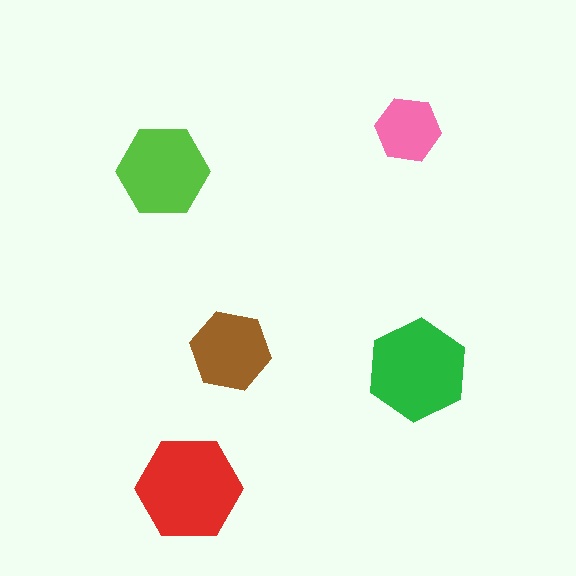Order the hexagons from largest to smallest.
the red one, the green one, the lime one, the brown one, the pink one.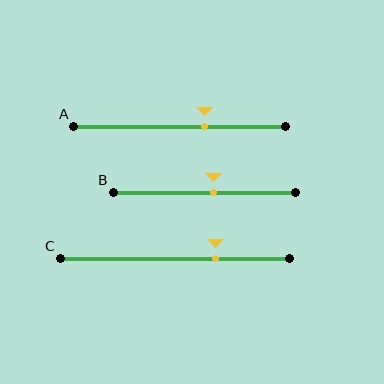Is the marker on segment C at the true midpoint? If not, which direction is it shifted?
No, the marker on segment C is shifted to the right by about 18% of the segment length.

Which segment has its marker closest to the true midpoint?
Segment B has its marker closest to the true midpoint.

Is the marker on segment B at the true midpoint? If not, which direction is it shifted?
No, the marker on segment B is shifted to the right by about 5% of the segment length.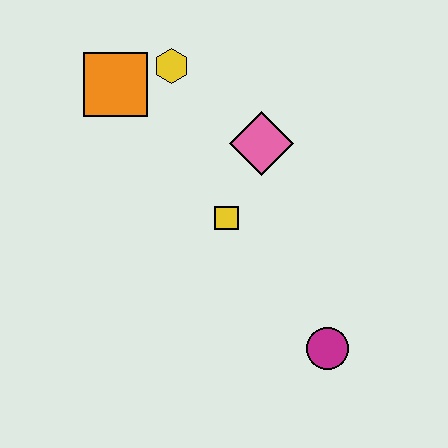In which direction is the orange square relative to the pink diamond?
The orange square is to the left of the pink diamond.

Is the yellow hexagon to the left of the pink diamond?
Yes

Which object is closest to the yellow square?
The pink diamond is closest to the yellow square.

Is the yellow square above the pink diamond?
No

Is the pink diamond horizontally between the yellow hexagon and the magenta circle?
Yes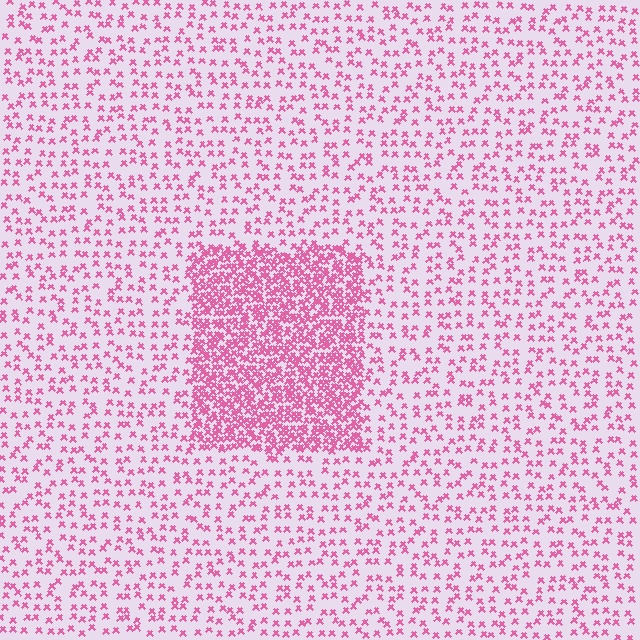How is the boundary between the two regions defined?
The boundary is defined by a change in element density (approximately 3.0x ratio). All elements are the same color, size, and shape.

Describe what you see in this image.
The image contains small pink elements arranged at two different densities. A rectangle-shaped region is visible where the elements are more densely packed than the surrounding area.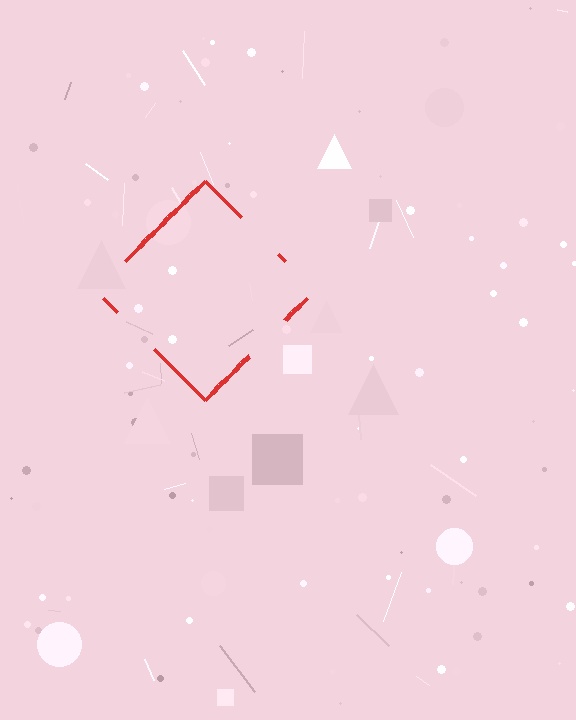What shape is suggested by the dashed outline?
The dashed outline suggests a diamond.